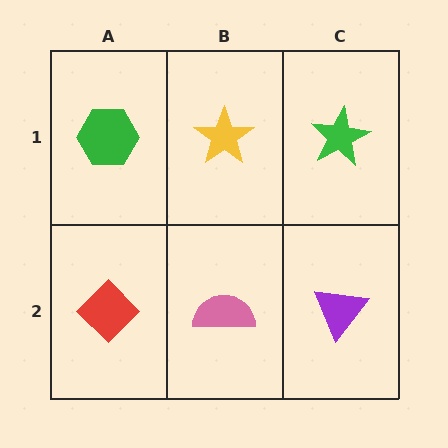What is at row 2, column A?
A red diamond.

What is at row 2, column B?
A pink semicircle.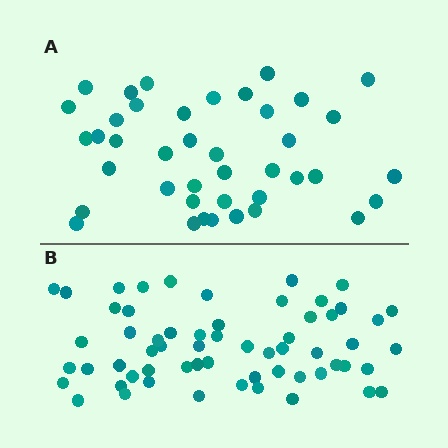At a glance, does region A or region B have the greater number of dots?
Region B (the bottom region) has more dots.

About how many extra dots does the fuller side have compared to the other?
Region B has approximately 20 more dots than region A.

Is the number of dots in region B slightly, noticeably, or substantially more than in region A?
Region B has substantially more. The ratio is roughly 1.5 to 1.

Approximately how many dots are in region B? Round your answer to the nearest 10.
About 60 dots.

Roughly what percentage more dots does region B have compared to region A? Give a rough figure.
About 45% more.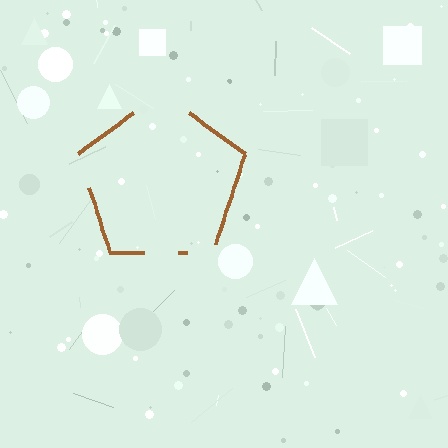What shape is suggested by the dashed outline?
The dashed outline suggests a pentagon.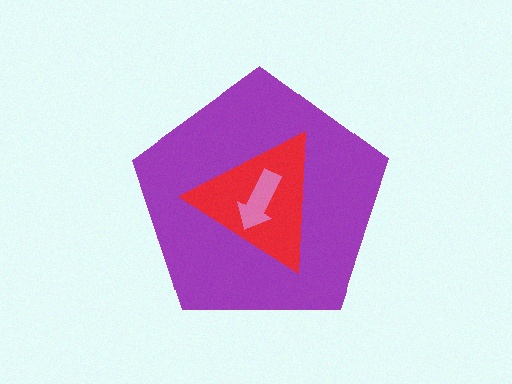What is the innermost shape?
The pink arrow.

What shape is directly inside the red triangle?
The pink arrow.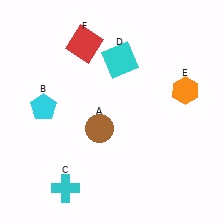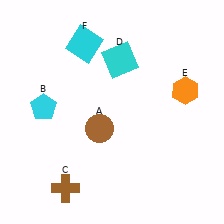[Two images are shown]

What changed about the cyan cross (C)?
In Image 1, C is cyan. In Image 2, it changed to brown.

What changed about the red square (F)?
In Image 1, F is red. In Image 2, it changed to cyan.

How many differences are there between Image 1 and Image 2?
There are 2 differences between the two images.